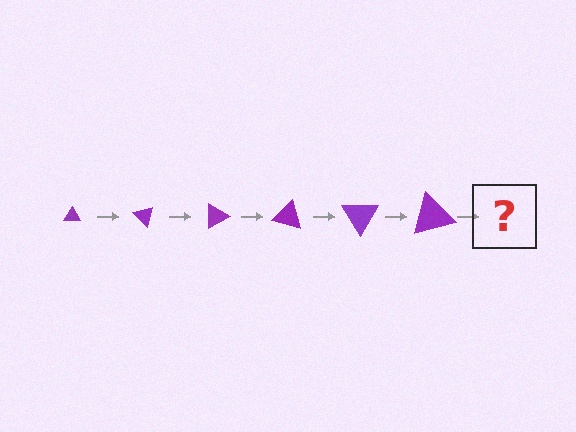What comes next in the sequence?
The next element should be a triangle, larger than the previous one and rotated 270 degrees from the start.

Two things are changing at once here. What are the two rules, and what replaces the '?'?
The two rules are that the triangle grows larger each step and it rotates 45 degrees each step. The '?' should be a triangle, larger than the previous one and rotated 270 degrees from the start.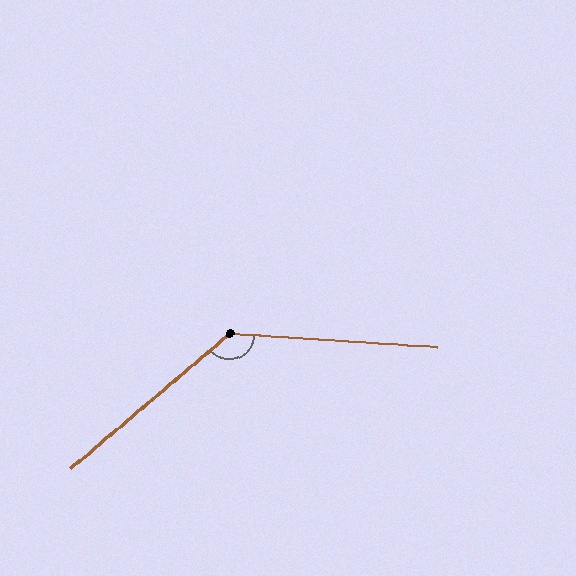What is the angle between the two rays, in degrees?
Approximately 136 degrees.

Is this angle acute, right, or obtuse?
It is obtuse.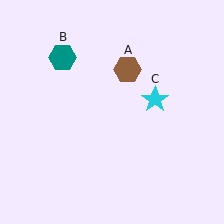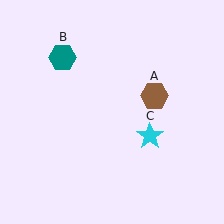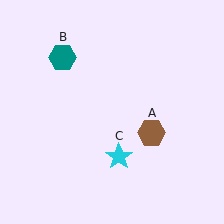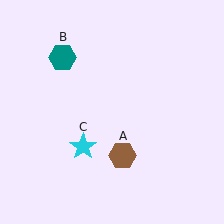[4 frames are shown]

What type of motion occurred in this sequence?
The brown hexagon (object A), cyan star (object C) rotated clockwise around the center of the scene.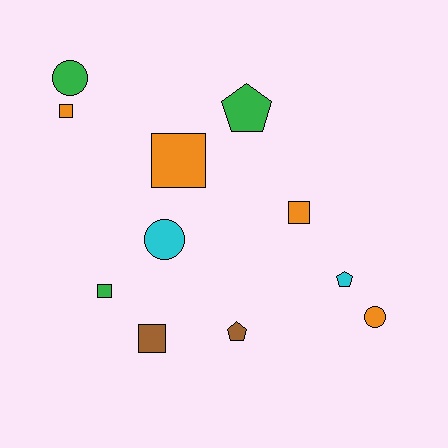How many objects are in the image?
There are 11 objects.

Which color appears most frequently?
Orange, with 4 objects.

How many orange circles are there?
There is 1 orange circle.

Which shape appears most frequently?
Square, with 5 objects.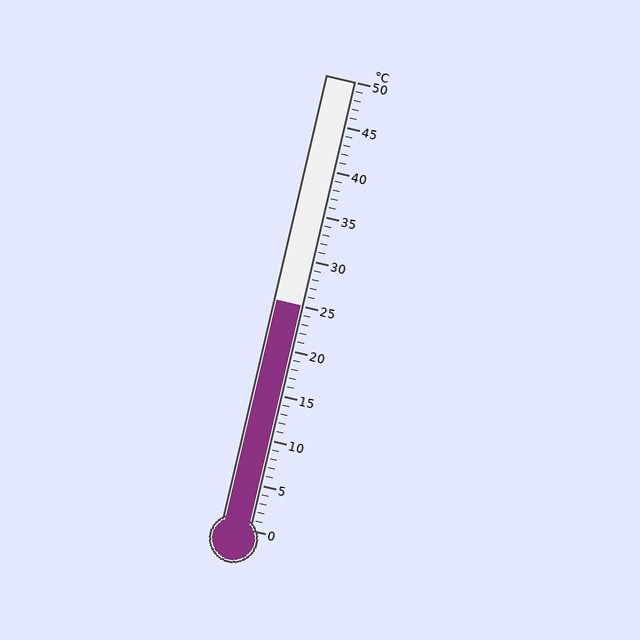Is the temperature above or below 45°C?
The temperature is below 45°C.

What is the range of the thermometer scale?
The thermometer scale ranges from 0°C to 50°C.